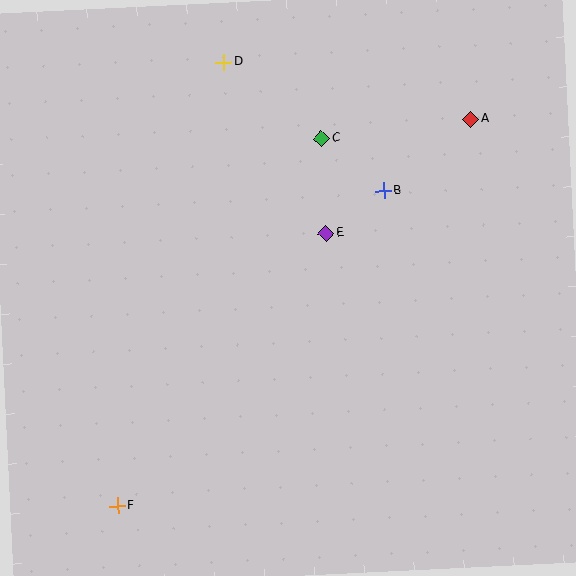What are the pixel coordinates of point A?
Point A is at (471, 119).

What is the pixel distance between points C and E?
The distance between C and E is 95 pixels.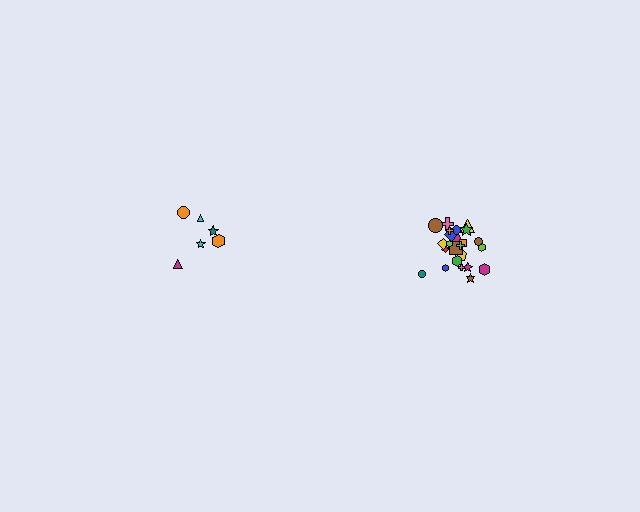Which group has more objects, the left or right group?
The right group.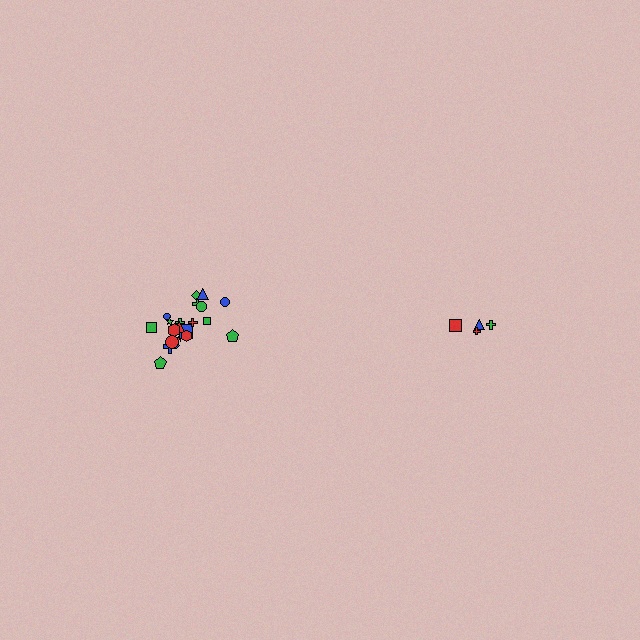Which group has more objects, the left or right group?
The left group.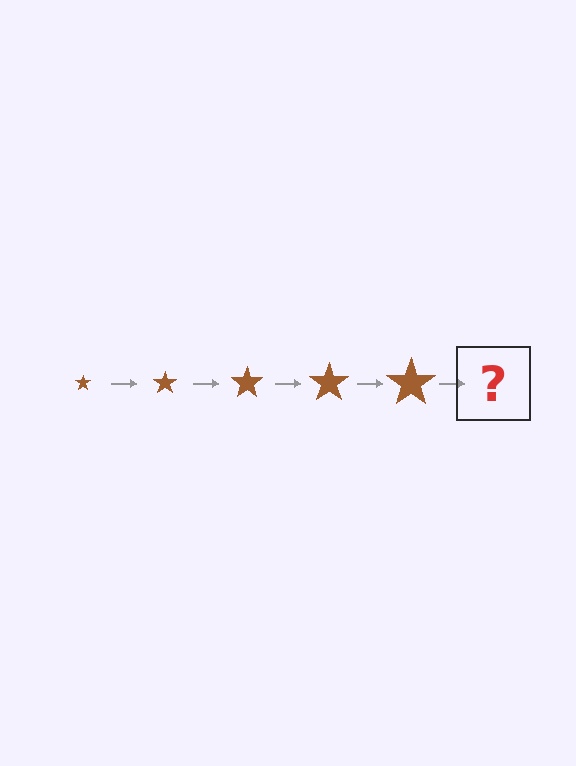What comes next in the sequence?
The next element should be a brown star, larger than the previous one.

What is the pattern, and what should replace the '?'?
The pattern is that the star gets progressively larger each step. The '?' should be a brown star, larger than the previous one.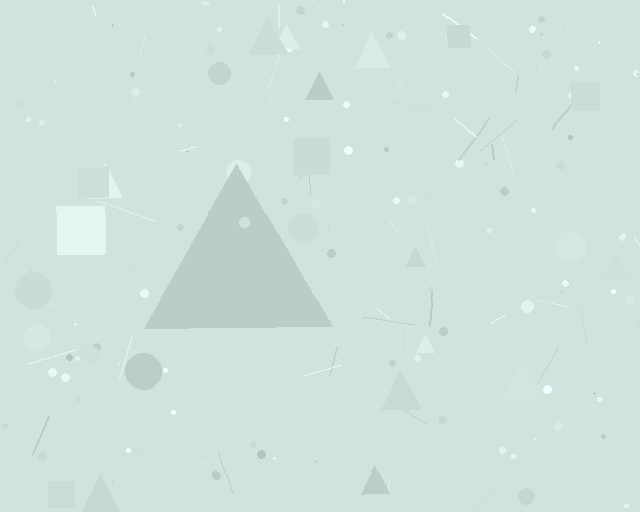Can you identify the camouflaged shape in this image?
The camouflaged shape is a triangle.